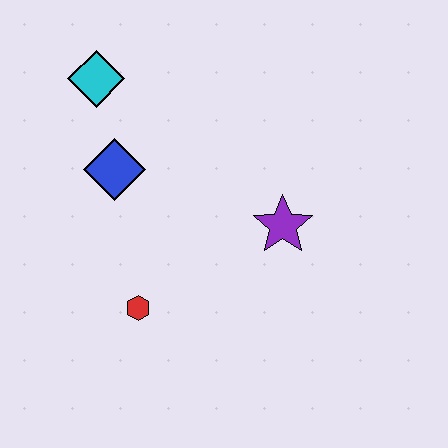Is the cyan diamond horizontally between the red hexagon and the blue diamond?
No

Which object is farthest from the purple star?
The cyan diamond is farthest from the purple star.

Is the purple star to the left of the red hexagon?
No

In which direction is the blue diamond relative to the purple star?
The blue diamond is to the left of the purple star.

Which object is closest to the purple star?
The red hexagon is closest to the purple star.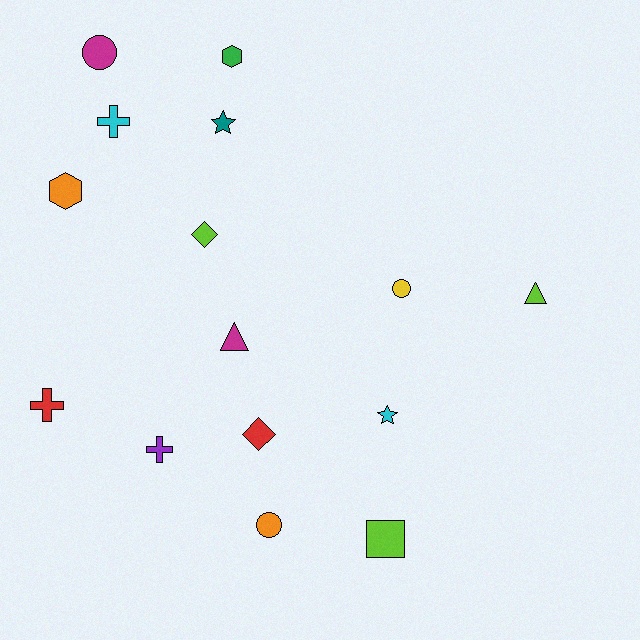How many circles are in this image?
There are 3 circles.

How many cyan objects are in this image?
There are 2 cyan objects.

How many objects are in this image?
There are 15 objects.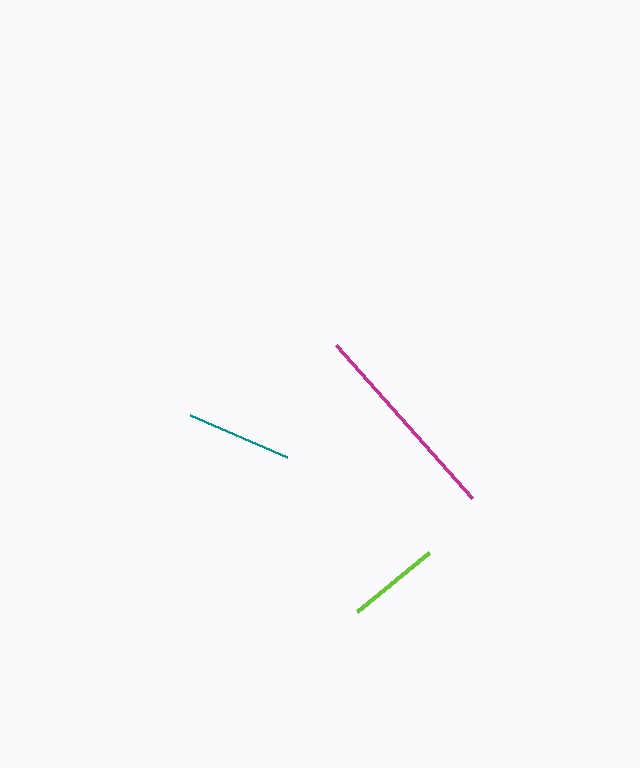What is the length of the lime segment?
The lime segment is approximately 93 pixels long.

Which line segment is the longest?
The magenta line is the longest at approximately 204 pixels.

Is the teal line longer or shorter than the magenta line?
The magenta line is longer than the teal line.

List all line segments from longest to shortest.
From longest to shortest: magenta, teal, lime.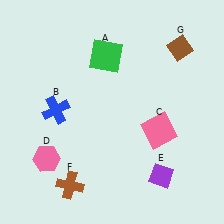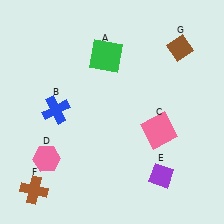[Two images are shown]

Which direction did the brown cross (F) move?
The brown cross (F) moved left.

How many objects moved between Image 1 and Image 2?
1 object moved between the two images.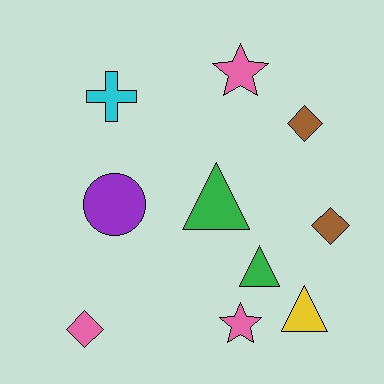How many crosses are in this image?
There is 1 cross.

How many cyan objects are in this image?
There is 1 cyan object.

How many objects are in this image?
There are 10 objects.